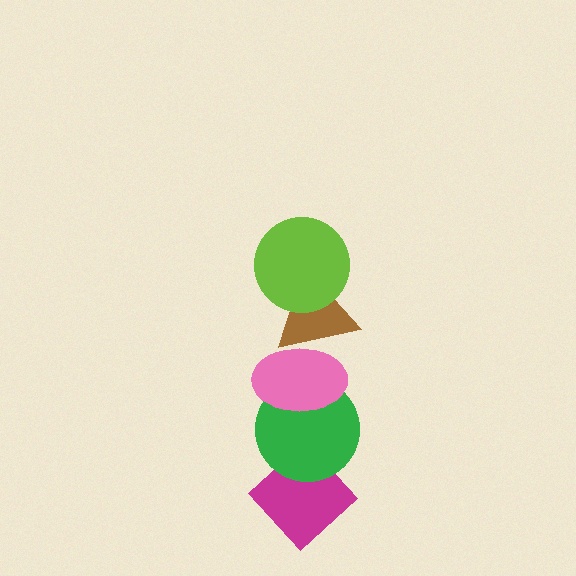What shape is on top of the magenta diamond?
The green circle is on top of the magenta diamond.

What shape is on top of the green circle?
The pink ellipse is on top of the green circle.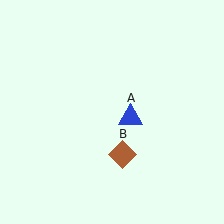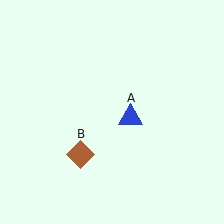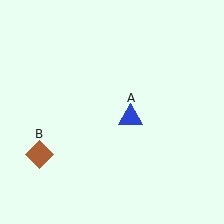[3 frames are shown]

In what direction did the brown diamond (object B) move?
The brown diamond (object B) moved left.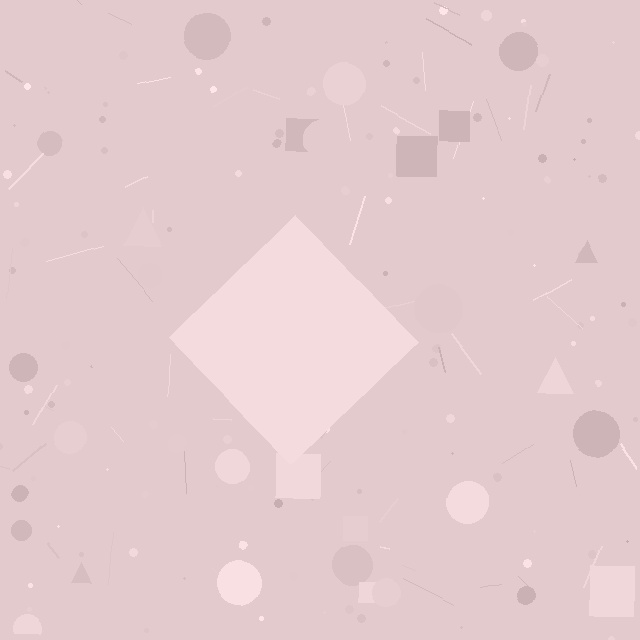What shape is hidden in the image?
A diamond is hidden in the image.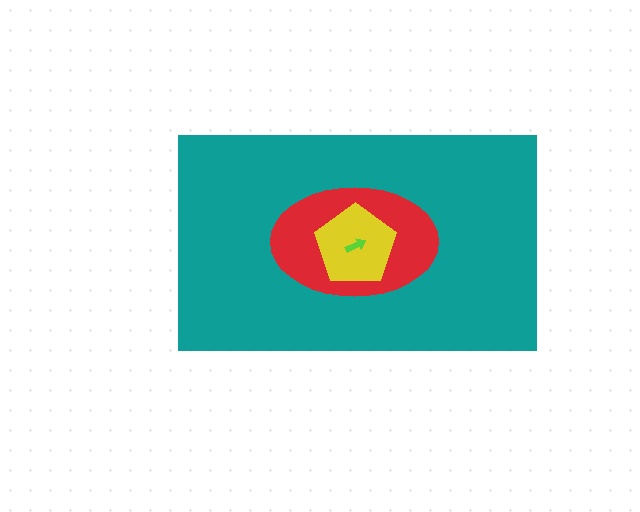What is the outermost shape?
The teal rectangle.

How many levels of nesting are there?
4.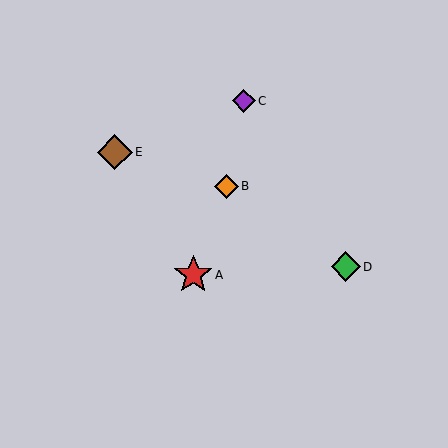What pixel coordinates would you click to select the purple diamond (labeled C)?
Click at (244, 101) to select the purple diamond C.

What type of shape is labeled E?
Shape E is a brown diamond.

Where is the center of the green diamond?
The center of the green diamond is at (346, 267).